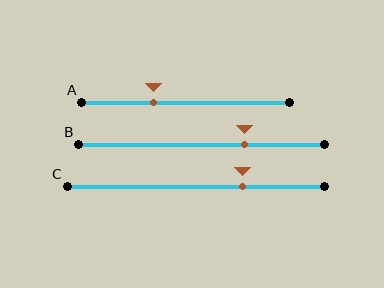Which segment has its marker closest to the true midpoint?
Segment A has its marker closest to the true midpoint.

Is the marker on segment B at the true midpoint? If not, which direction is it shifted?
No, the marker on segment B is shifted to the right by about 18% of the segment length.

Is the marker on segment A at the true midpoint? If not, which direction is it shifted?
No, the marker on segment A is shifted to the left by about 15% of the segment length.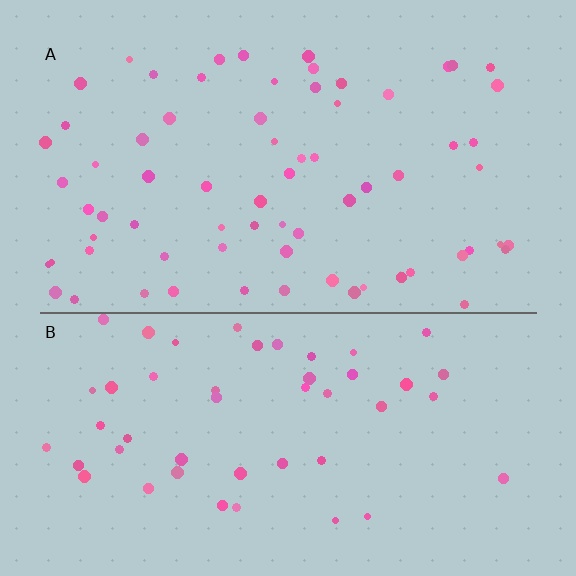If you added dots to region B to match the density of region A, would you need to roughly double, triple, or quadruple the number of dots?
Approximately double.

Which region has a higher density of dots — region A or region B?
A (the top).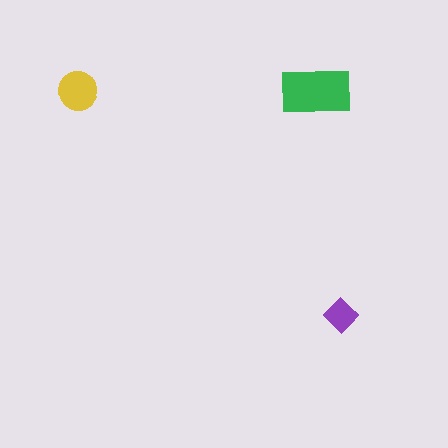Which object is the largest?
The green rectangle.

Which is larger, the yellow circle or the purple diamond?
The yellow circle.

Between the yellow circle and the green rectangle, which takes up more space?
The green rectangle.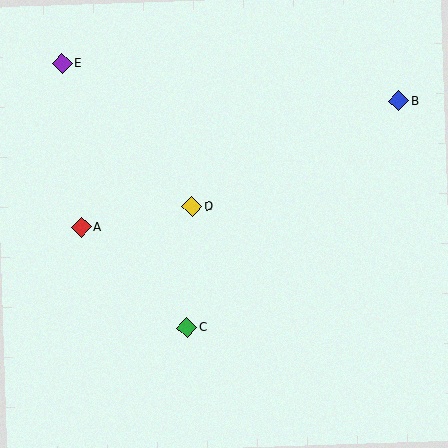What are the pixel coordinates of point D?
Point D is at (192, 207).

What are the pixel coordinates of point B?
Point B is at (399, 101).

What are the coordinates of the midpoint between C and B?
The midpoint between C and B is at (293, 214).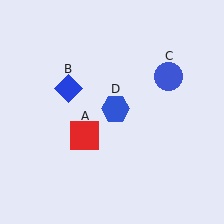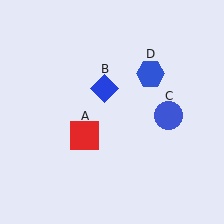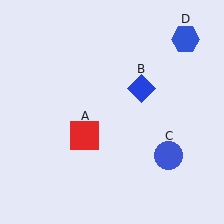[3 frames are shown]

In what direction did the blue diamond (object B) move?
The blue diamond (object B) moved right.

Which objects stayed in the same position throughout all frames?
Red square (object A) remained stationary.